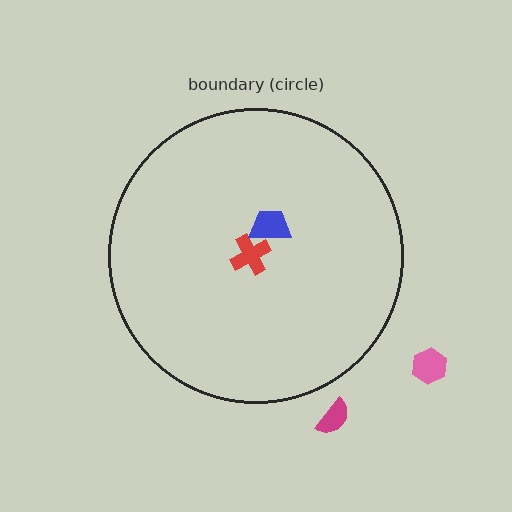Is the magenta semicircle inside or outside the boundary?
Outside.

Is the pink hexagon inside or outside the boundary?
Outside.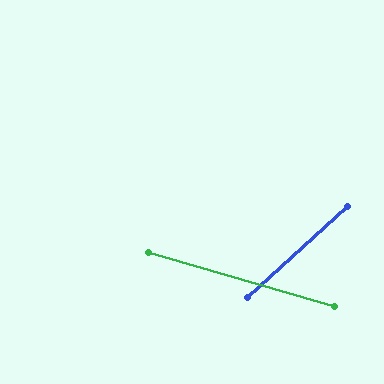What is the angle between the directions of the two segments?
Approximately 59 degrees.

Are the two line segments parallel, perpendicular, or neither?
Neither parallel nor perpendicular — they differ by about 59°.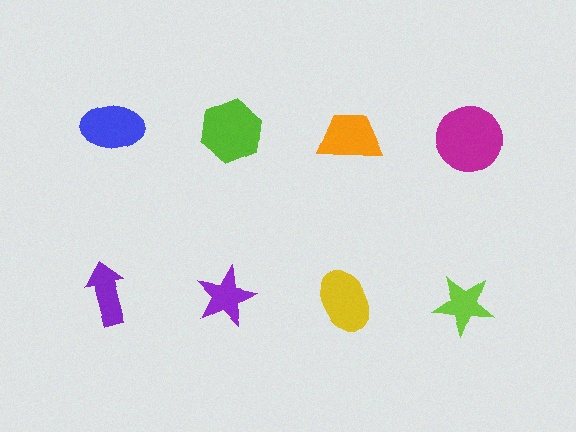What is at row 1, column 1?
A blue ellipse.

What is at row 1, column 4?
A magenta circle.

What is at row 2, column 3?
A yellow ellipse.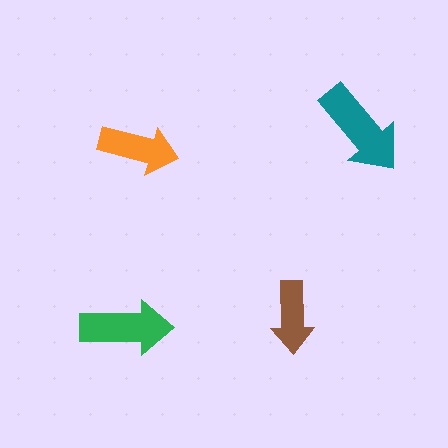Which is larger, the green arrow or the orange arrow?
The green one.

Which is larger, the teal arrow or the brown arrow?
The teal one.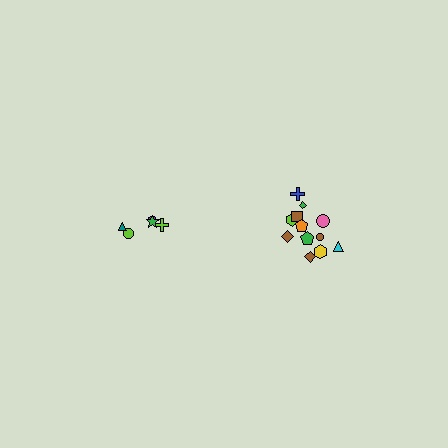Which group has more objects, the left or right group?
The right group.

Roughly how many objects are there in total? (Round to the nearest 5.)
Roughly 15 objects in total.